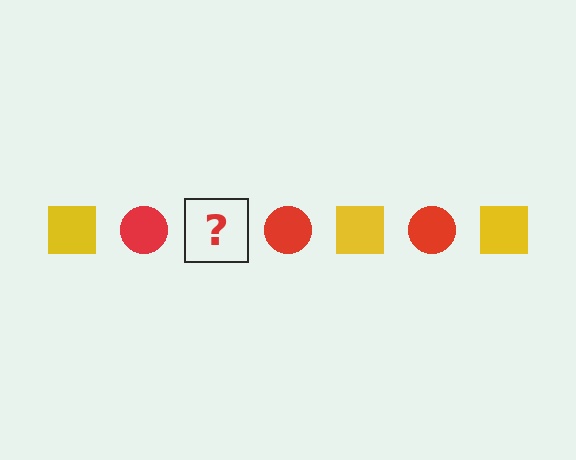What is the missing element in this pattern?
The missing element is a yellow square.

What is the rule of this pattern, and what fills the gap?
The rule is that the pattern alternates between yellow square and red circle. The gap should be filled with a yellow square.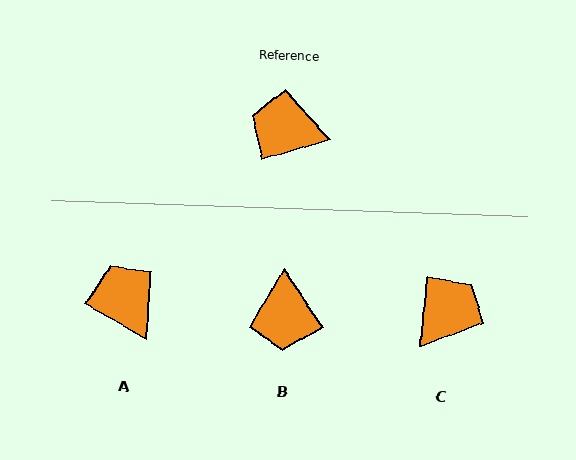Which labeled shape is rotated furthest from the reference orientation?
C, about 112 degrees away.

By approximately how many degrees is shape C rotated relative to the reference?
Approximately 112 degrees clockwise.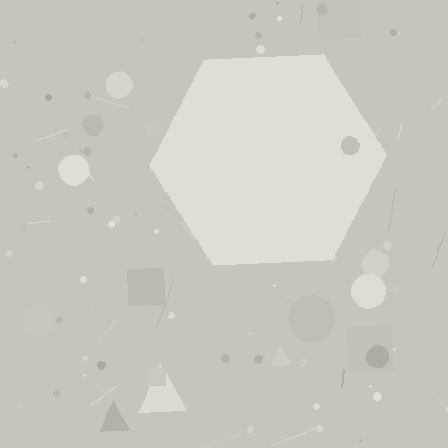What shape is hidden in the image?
A hexagon is hidden in the image.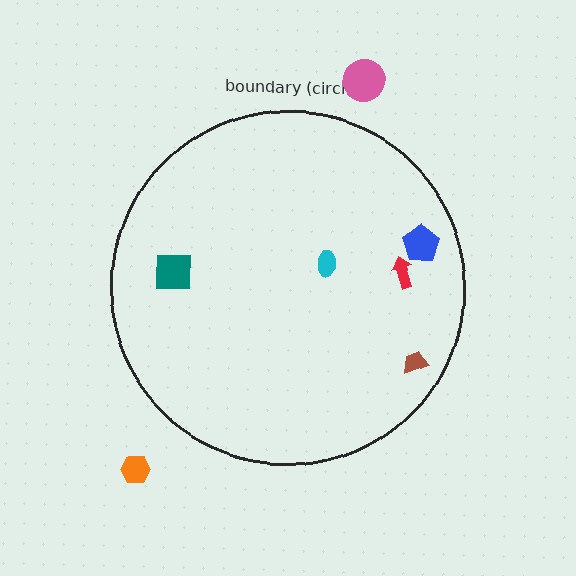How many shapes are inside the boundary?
5 inside, 2 outside.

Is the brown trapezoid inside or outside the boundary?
Inside.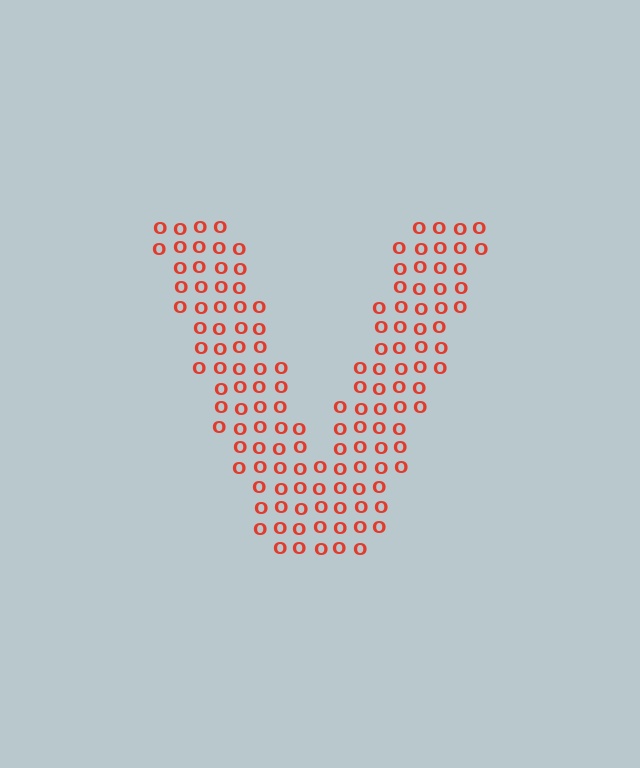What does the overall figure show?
The overall figure shows the letter V.